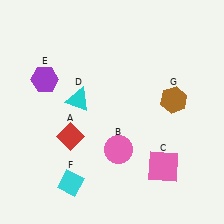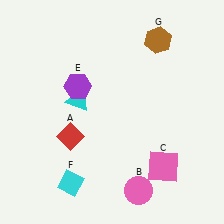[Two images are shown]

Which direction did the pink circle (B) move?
The pink circle (B) moved down.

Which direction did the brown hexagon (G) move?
The brown hexagon (G) moved up.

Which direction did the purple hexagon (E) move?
The purple hexagon (E) moved right.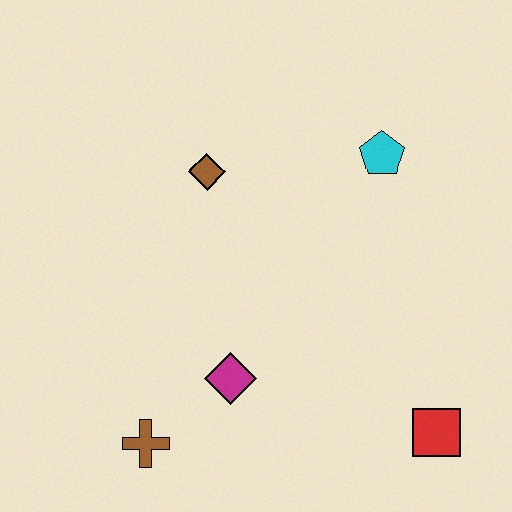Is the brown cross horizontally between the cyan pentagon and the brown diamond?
No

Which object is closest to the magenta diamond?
The brown cross is closest to the magenta diamond.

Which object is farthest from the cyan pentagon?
The brown cross is farthest from the cyan pentagon.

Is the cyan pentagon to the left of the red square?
Yes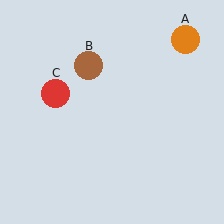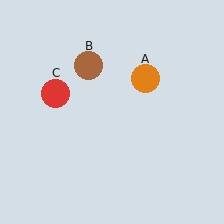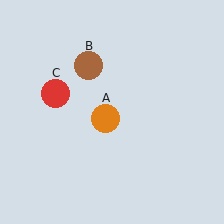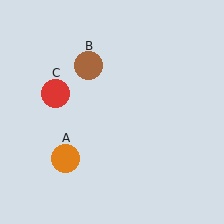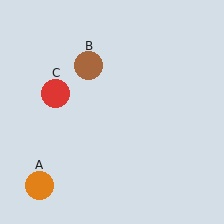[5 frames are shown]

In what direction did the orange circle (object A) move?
The orange circle (object A) moved down and to the left.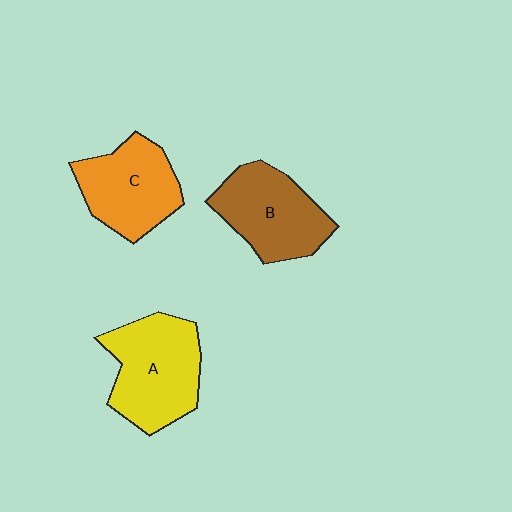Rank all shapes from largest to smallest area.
From largest to smallest: A (yellow), B (brown), C (orange).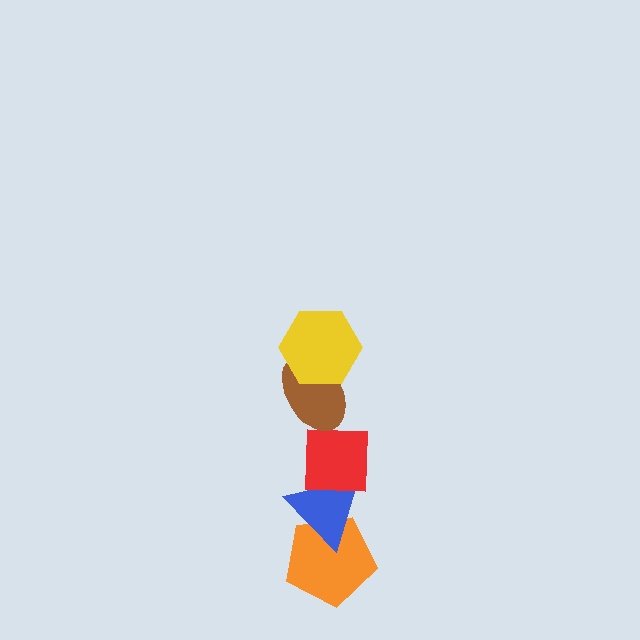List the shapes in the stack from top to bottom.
From top to bottom: the yellow hexagon, the brown ellipse, the red square, the blue triangle, the orange pentagon.